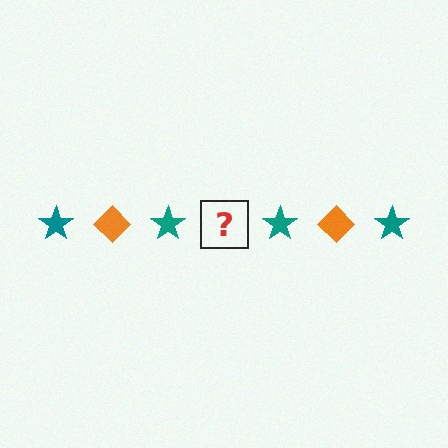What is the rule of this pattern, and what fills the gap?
The rule is that the pattern alternates between teal star and orange diamond. The gap should be filled with an orange diamond.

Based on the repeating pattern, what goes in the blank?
The blank should be an orange diamond.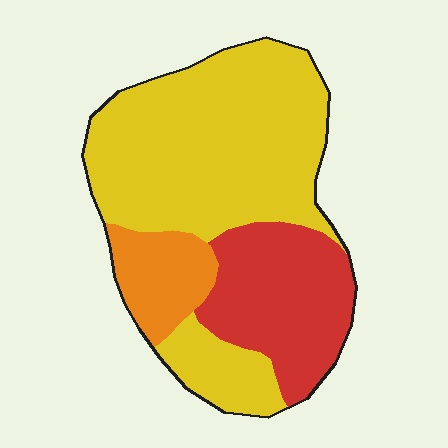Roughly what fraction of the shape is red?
Red covers about 25% of the shape.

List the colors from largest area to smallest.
From largest to smallest: yellow, red, orange.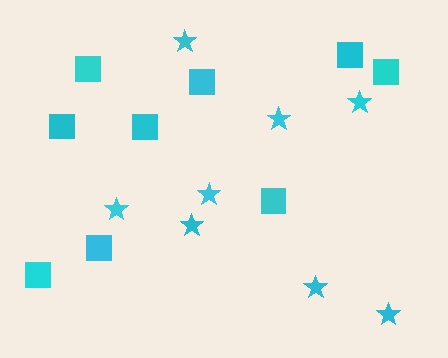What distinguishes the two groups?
There are 2 groups: one group of stars (8) and one group of squares (9).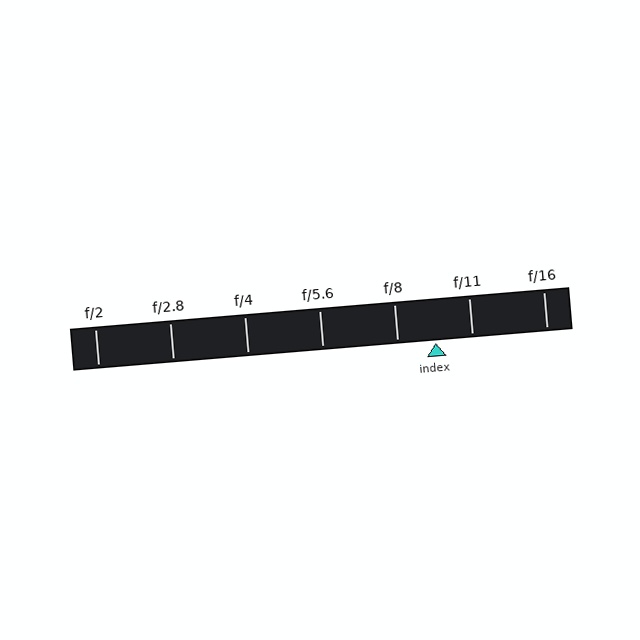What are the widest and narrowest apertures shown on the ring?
The widest aperture shown is f/2 and the narrowest is f/16.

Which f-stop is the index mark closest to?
The index mark is closest to f/11.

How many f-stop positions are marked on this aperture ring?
There are 7 f-stop positions marked.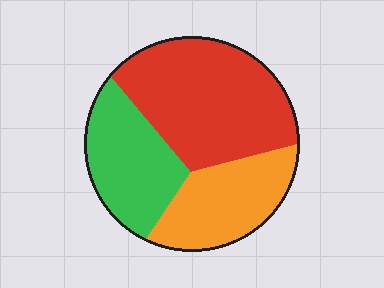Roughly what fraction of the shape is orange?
Orange takes up between a sixth and a third of the shape.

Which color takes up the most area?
Red, at roughly 45%.